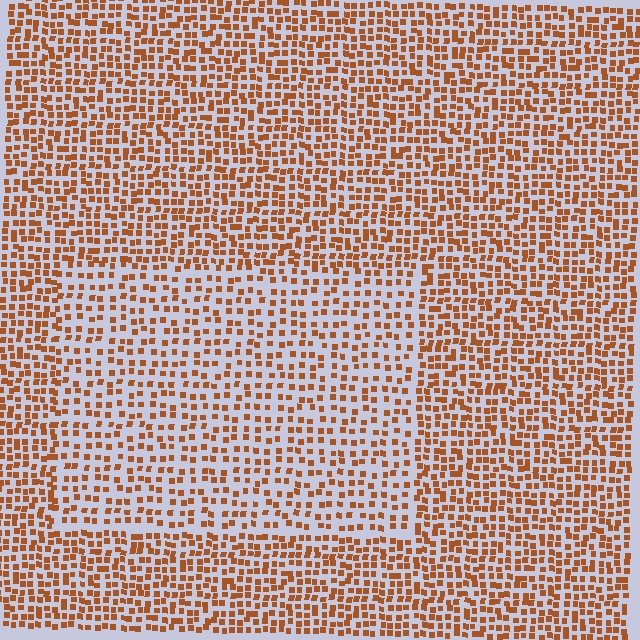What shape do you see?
I see a rectangle.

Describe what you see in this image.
The image contains small brown elements arranged at two different densities. A rectangle-shaped region is visible where the elements are less densely packed than the surrounding area.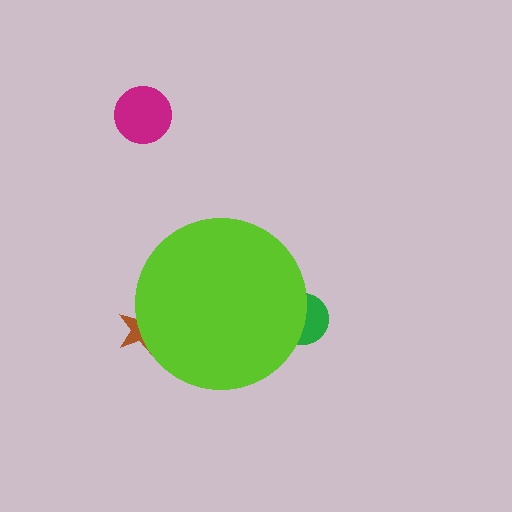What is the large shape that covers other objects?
A lime circle.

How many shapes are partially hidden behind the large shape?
2 shapes are partially hidden.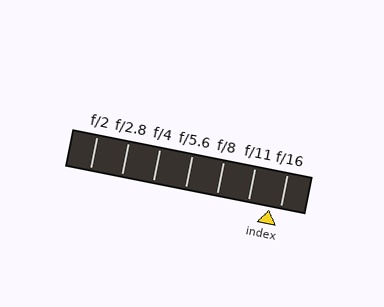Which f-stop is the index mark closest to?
The index mark is closest to f/16.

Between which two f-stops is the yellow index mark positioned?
The index mark is between f/11 and f/16.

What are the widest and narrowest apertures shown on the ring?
The widest aperture shown is f/2 and the narrowest is f/16.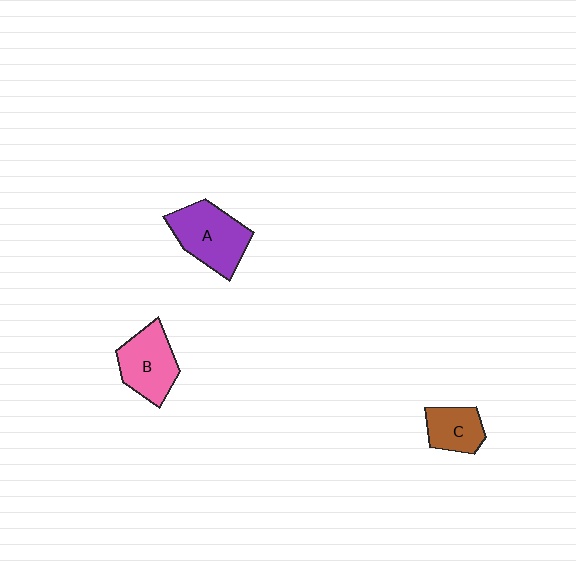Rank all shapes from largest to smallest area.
From largest to smallest: A (purple), B (pink), C (brown).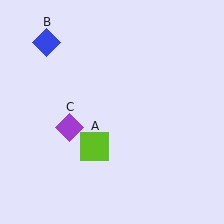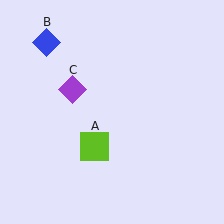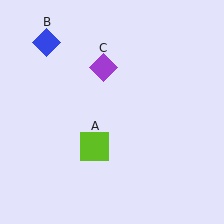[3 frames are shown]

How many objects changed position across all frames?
1 object changed position: purple diamond (object C).